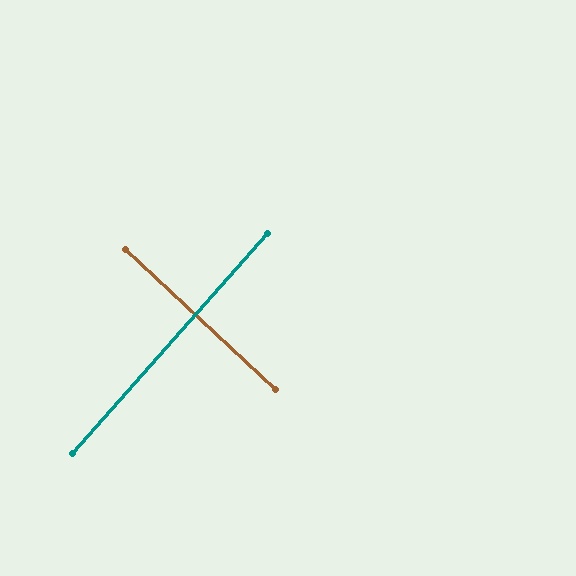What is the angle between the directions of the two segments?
Approximately 89 degrees.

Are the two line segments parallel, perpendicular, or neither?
Perpendicular — they meet at approximately 89°.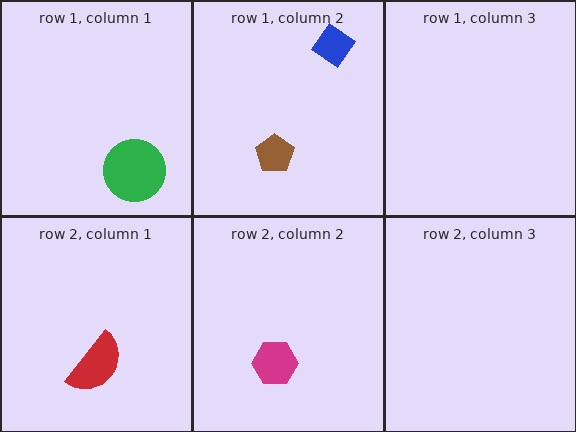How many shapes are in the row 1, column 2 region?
2.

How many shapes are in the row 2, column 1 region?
1.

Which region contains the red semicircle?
The row 2, column 1 region.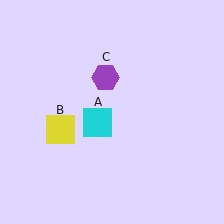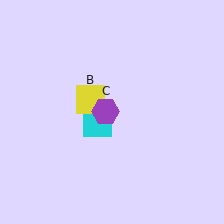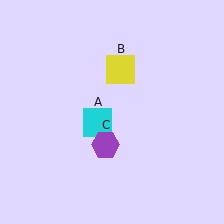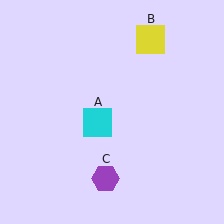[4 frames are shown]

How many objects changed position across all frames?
2 objects changed position: yellow square (object B), purple hexagon (object C).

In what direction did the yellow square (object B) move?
The yellow square (object B) moved up and to the right.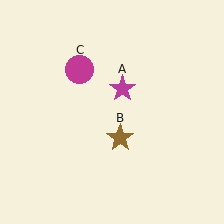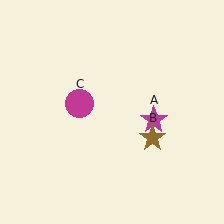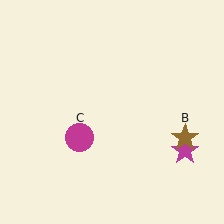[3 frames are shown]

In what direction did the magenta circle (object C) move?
The magenta circle (object C) moved down.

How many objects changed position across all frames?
3 objects changed position: magenta star (object A), brown star (object B), magenta circle (object C).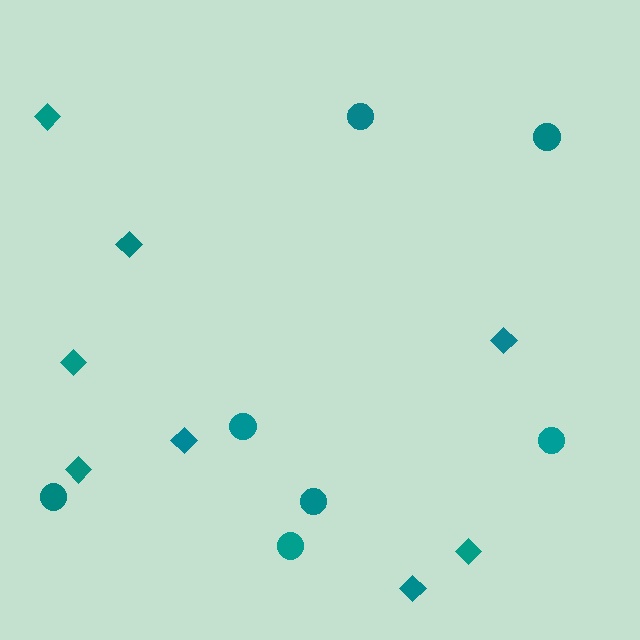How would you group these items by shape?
There are 2 groups: one group of circles (7) and one group of diamonds (8).